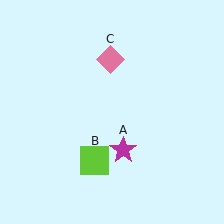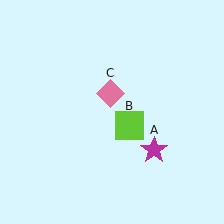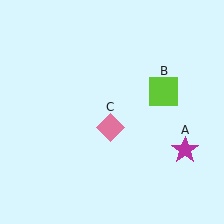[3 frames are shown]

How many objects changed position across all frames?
3 objects changed position: magenta star (object A), lime square (object B), pink diamond (object C).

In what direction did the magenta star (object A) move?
The magenta star (object A) moved right.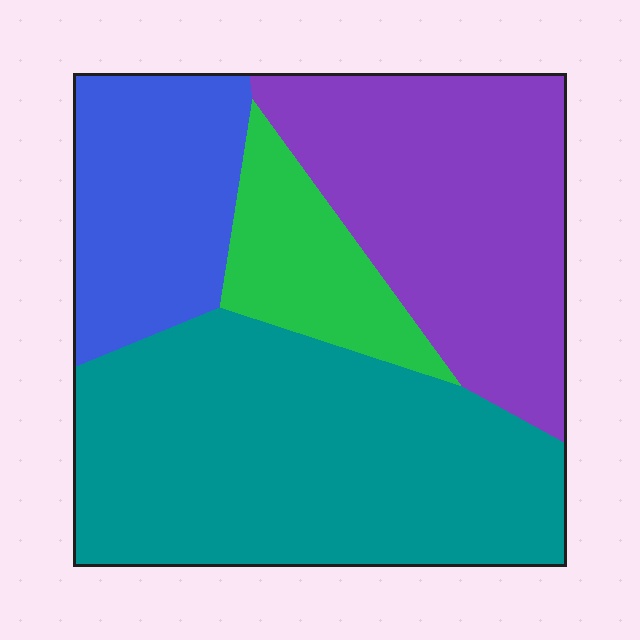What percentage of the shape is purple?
Purple takes up between a quarter and a half of the shape.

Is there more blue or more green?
Blue.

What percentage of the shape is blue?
Blue takes up about one sixth (1/6) of the shape.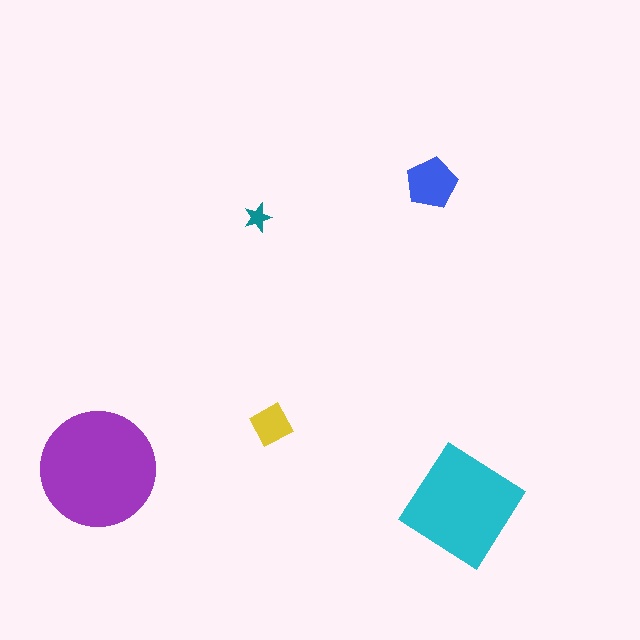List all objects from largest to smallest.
The purple circle, the cyan diamond, the blue pentagon, the yellow square, the teal star.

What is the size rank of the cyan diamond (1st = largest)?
2nd.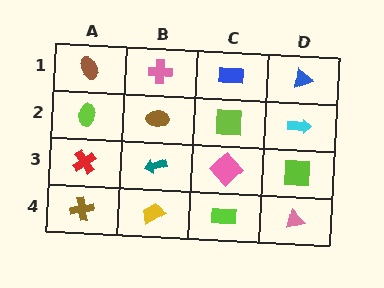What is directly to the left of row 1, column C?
A pink cross.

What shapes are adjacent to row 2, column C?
A blue rectangle (row 1, column C), a pink diamond (row 3, column C), a brown ellipse (row 2, column B), a cyan arrow (row 2, column D).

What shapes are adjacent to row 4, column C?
A pink diamond (row 3, column C), a yellow trapezoid (row 4, column B), a pink triangle (row 4, column D).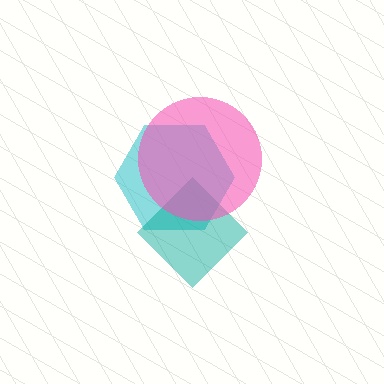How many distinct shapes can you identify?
There are 3 distinct shapes: a cyan hexagon, a teal diamond, a pink circle.